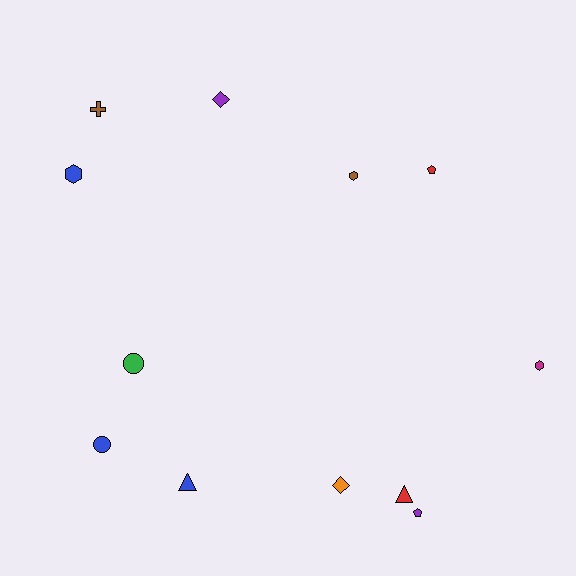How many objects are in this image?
There are 12 objects.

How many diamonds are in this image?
There are 2 diamonds.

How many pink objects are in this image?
There are no pink objects.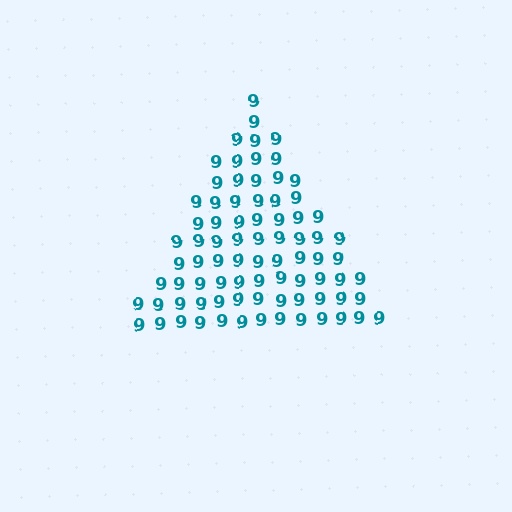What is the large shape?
The large shape is a triangle.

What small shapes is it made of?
It is made of small digit 9's.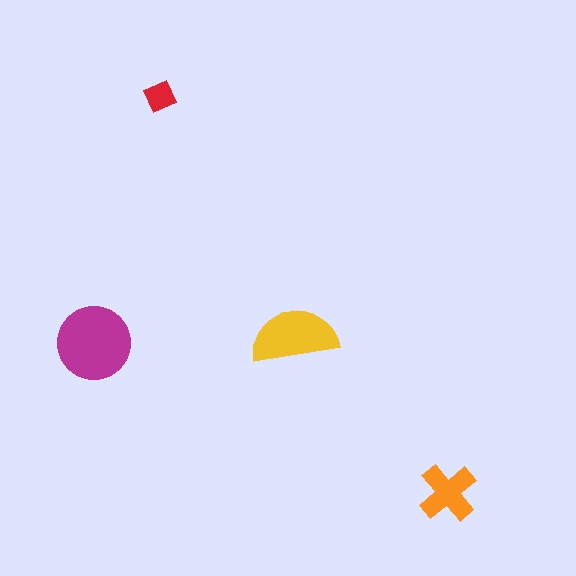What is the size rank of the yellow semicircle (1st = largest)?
2nd.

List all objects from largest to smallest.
The magenta circle, the yellow semicircle, the orange cross, the red diamond.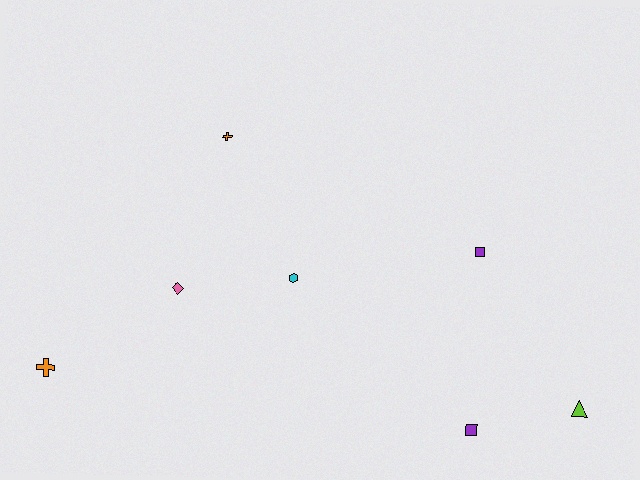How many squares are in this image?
There are 2 squares.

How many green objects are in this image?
There are no green objects.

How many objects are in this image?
There are 7 objects.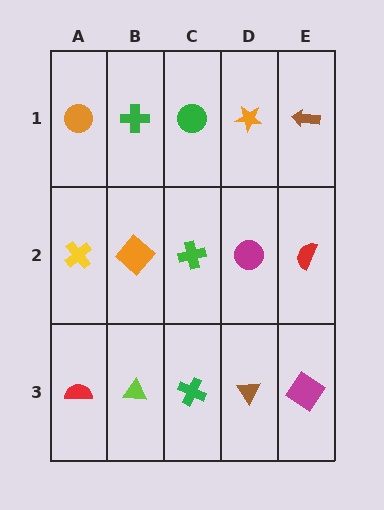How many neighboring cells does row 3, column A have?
2.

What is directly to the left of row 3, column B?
A red semicircle.